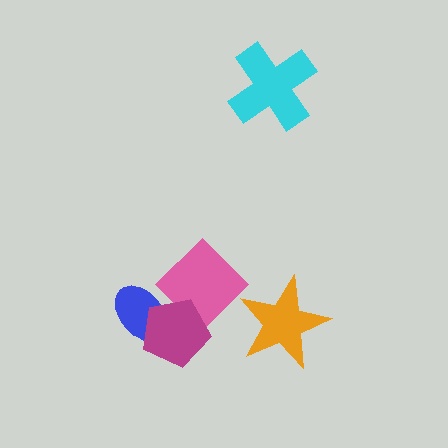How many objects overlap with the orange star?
0 objects overlap with the orange star.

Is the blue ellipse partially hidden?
Yes, it is partially covered by another shape.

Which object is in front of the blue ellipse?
The magenta pentagon is in front of the blue ellipse.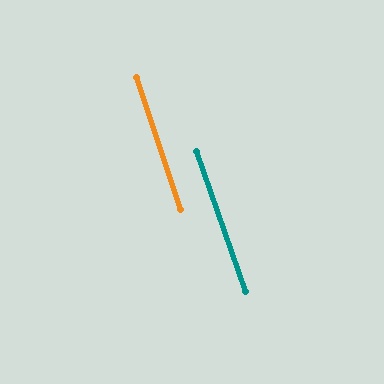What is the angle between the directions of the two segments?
Approximately 1 degree.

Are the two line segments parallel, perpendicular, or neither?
Parallel — their directions differ by only 1.0°.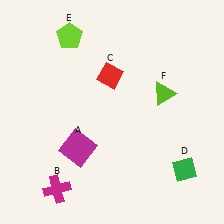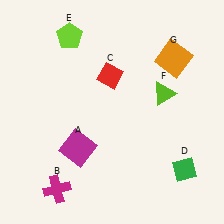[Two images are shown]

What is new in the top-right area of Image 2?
An orange square (G) was added in the top-right area of Image 2.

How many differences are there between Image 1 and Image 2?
There is 1 difference between the two images.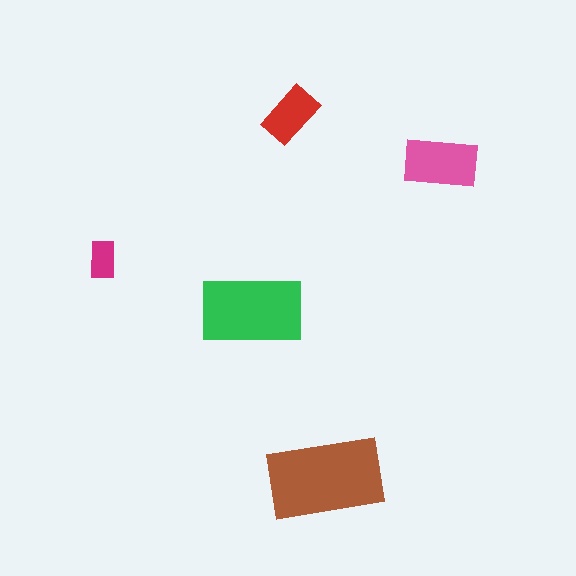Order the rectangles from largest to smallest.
the brown one, the green one, the pink one, the red one, the magenta one.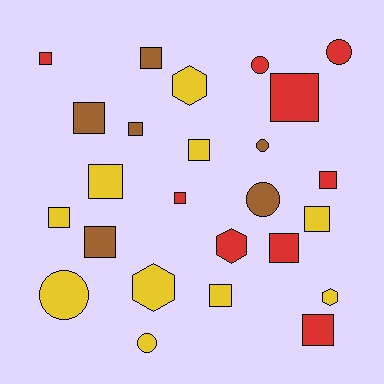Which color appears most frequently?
Yellow, with 10 objects.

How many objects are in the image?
There are 25 objects.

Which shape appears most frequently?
Square, with 15 objects.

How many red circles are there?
There are 2 red circles.